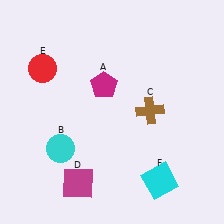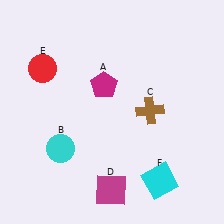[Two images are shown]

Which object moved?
The magenta square (D) moved right.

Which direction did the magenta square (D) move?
The magenta square (D) moved right.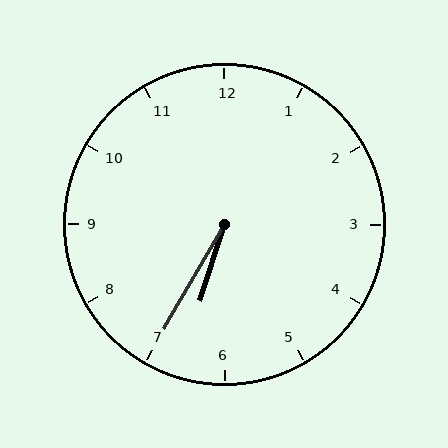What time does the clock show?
6:35.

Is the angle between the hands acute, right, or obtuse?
It is acute.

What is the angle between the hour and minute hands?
Approximately 12 degrees.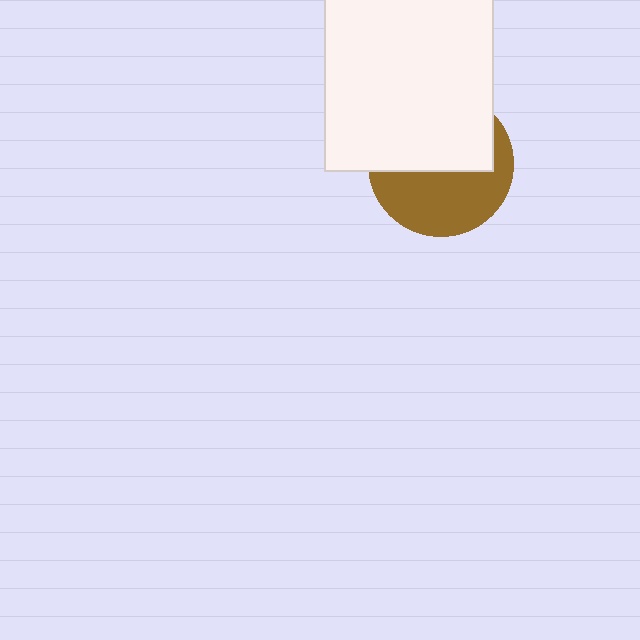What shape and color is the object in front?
The object in front is a white rectangle.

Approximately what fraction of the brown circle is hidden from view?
Roughly 51% of the brown circle is hidden behind the white rectangle.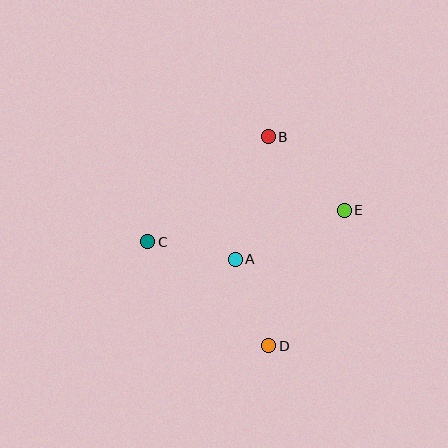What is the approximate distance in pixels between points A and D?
The distance between A and D is approximately 93 pixels.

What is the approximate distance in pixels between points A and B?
The distance between A and B is approximately 127 pixels.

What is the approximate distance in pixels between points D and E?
The distance between D and E is approximately 155 pixels.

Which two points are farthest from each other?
Points B and D are farthest from each other.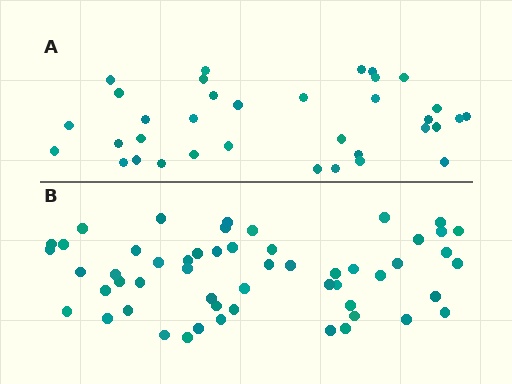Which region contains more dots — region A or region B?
Region B (the bottom region) has more dots.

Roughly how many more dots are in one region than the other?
Region B has approximately 20 more dots than region A.